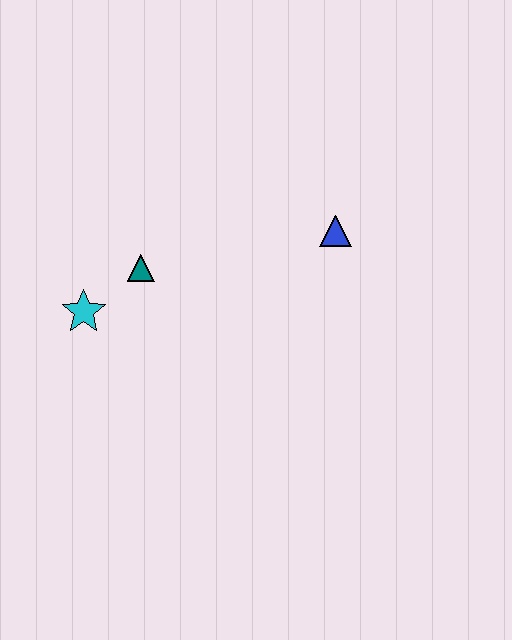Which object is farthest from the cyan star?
The blue triangle is farthest from the cyan star.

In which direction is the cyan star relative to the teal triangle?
The cyan star is to the left of the teal triangle.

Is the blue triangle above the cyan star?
Yes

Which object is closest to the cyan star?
The teal triangle is closest to the cyan star.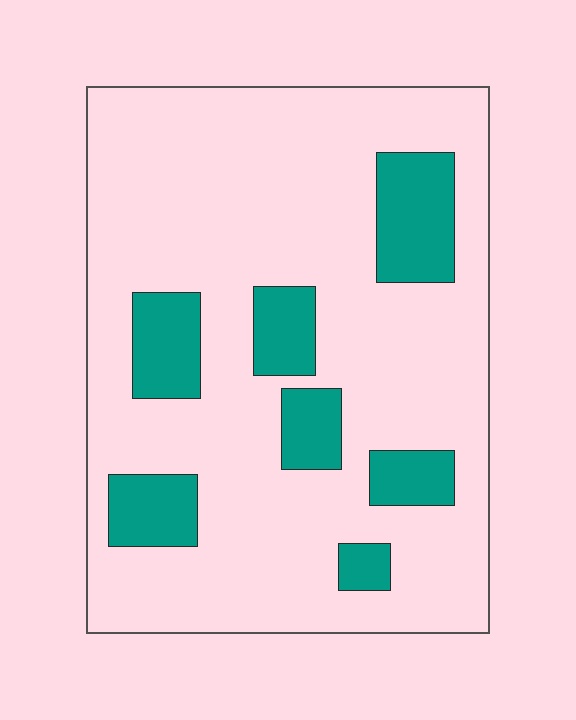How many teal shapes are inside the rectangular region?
7.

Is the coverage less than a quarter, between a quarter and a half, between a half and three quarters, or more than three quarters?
Less than a quarter.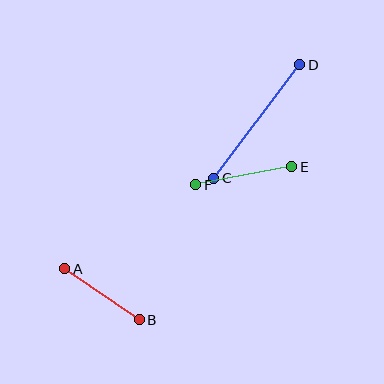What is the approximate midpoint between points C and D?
The midpoint is at approximately (257, 121) pixels.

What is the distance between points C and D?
The distance is approximately 143 pixels.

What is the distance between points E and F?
The distance is approximately 98 pixels.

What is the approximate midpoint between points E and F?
The midpoint is at approximately (244, 176) pixels.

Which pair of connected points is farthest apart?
Points C and D are farthest apart.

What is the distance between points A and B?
The distance is approximately 90 pixels.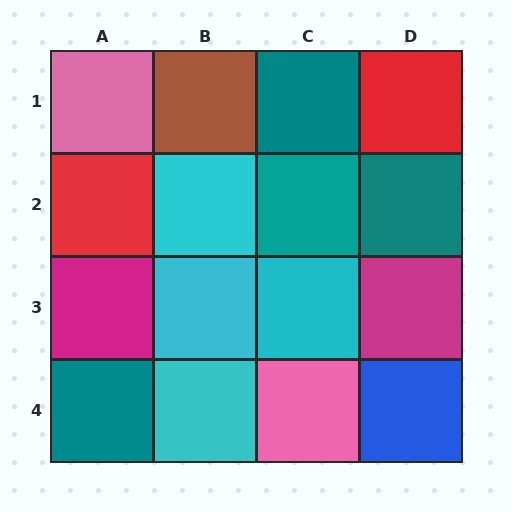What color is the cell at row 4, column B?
Cyan.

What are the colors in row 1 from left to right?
Pink, brown, teal, red.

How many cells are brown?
1 cell is brown.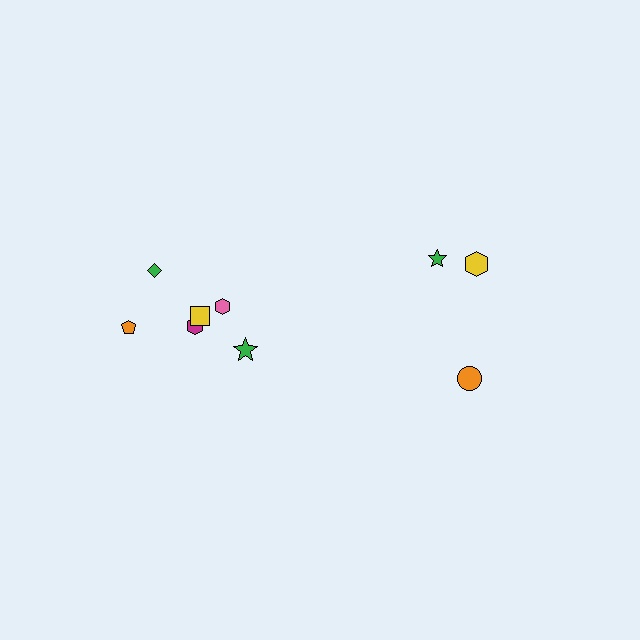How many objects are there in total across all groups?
There are 9 objects.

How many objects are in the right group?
There are 3 objects.